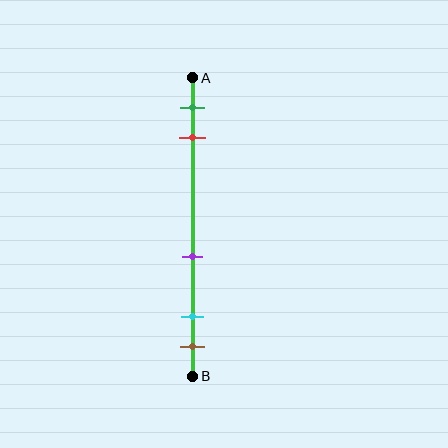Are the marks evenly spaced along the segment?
No, the marks are not evenly spaced.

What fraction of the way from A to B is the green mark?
The green mark is approximately 10% (0.1) of the way from A to B.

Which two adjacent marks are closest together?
The cyan and brown marks are the closest adjacent pair.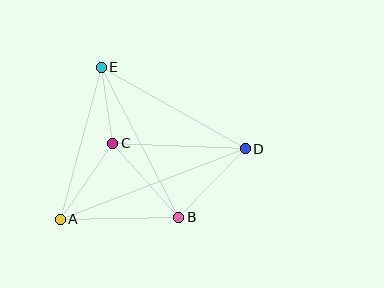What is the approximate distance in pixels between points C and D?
The distance between C and D is approximately 133 pixels.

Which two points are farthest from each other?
Points A and D are farthest from each other.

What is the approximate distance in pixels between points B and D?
The distance between B and D is approximately 96 pixels.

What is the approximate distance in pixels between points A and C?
The distance between A and C is approximately 93 pixels.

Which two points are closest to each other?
Points C and E are closest to each other.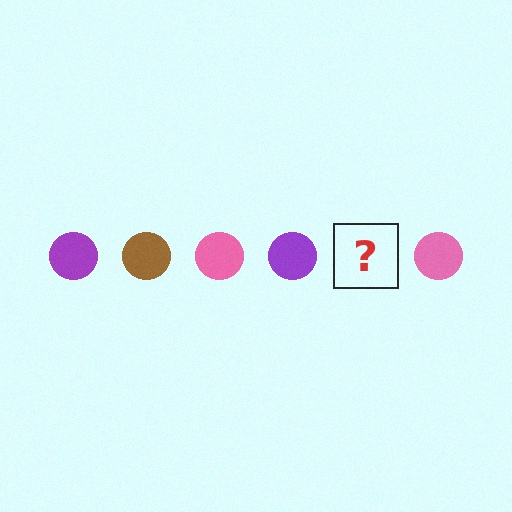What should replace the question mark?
The question mark should be replaced with a brown circle.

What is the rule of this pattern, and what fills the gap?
The rule is that the pattern cycles through purple, brown, pink circles. The gap should be filled with a brown circle.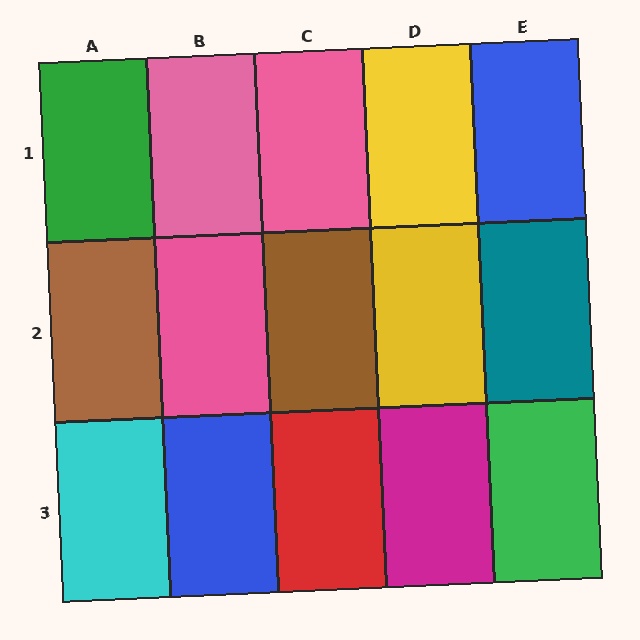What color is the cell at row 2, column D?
Yellow.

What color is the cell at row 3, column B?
Blue.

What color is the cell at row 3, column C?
Red.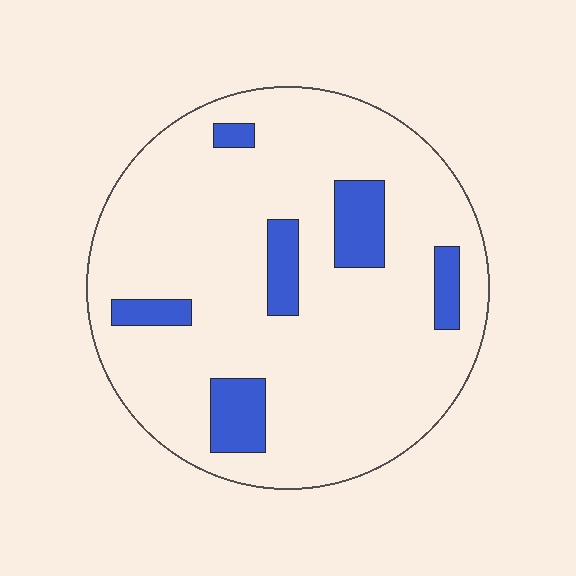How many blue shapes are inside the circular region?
6.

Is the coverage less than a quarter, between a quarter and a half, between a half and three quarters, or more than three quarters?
Less than a quarter.